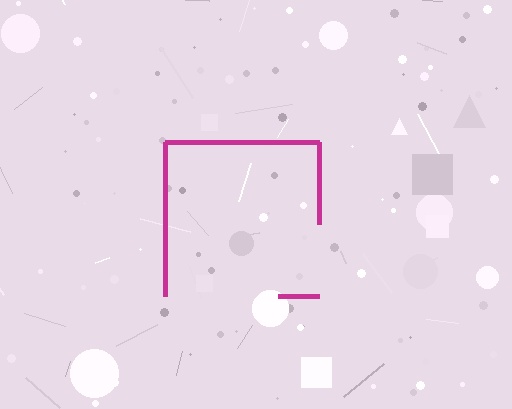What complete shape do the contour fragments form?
The contour fragments form a square.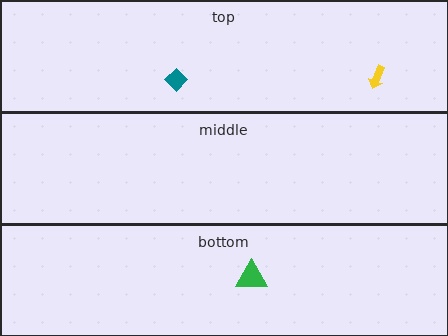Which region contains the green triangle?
The bottom region.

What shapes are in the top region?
The teal diamond, the yellow arrow.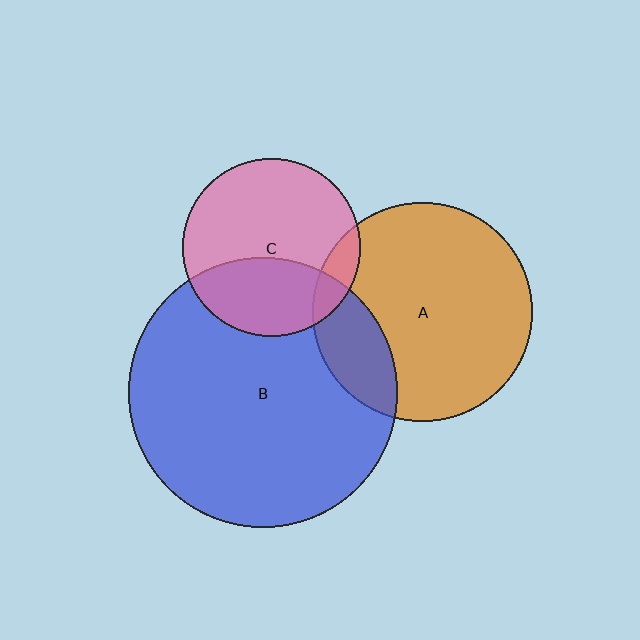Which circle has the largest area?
Circle B (blue).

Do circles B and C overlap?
Yes.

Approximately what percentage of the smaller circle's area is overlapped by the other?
Approximately 35%.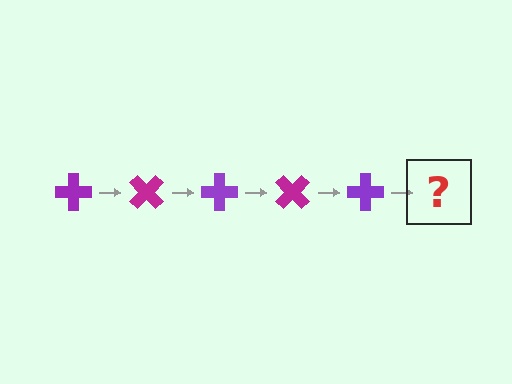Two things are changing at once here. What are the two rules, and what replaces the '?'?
The two rules are that it rotates 45 degrees each step and the color cycles through purple and magenta. The '?' should be a magenta cross, rotated 225 degrees from the start.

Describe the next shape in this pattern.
It should be a magenta cross, rotated 225 degrees from the start.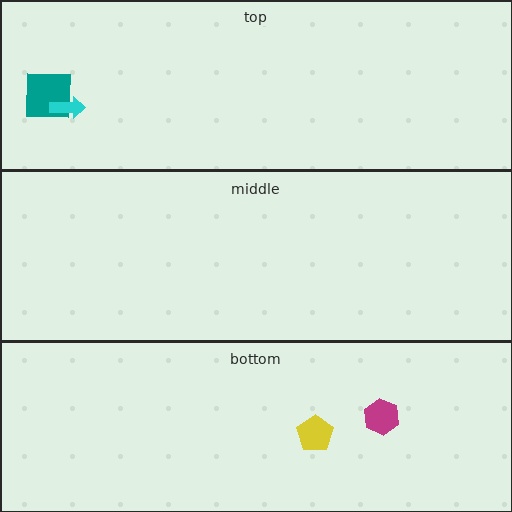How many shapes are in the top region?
2.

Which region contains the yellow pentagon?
The bottom region.